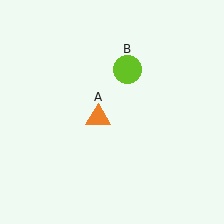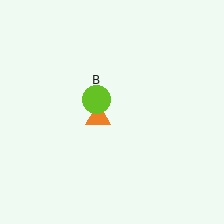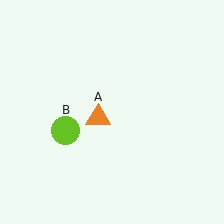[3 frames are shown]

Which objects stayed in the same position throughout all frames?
Orange triangle (object A) remained stationary.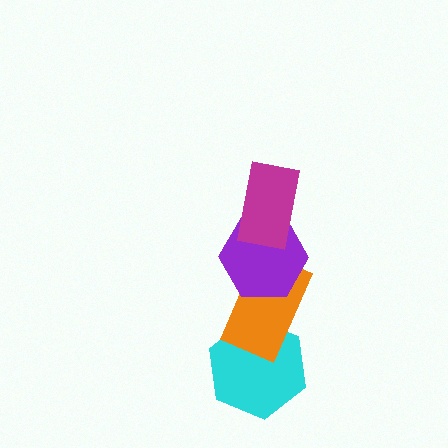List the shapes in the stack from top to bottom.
From top to bottom: the magenta rectangle, the purple hexagon, the orange rectangle, the cyan hexagon.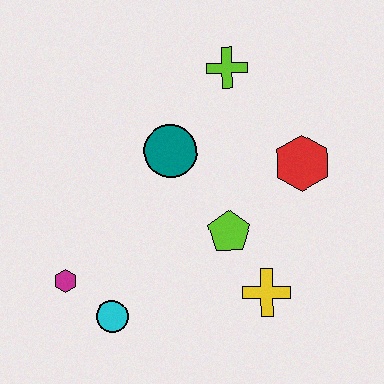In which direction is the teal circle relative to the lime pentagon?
The teal circle is above the lime pentagon.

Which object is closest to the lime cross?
The teal circle is closest to the lime cross.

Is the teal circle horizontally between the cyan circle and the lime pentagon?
Yes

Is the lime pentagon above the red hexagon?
No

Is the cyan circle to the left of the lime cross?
Yes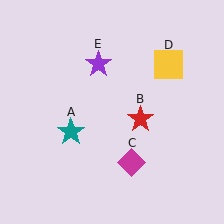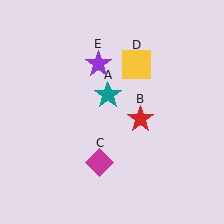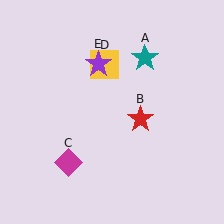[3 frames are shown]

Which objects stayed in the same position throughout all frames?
Red star (object B) and purple star (object E) remained stationary.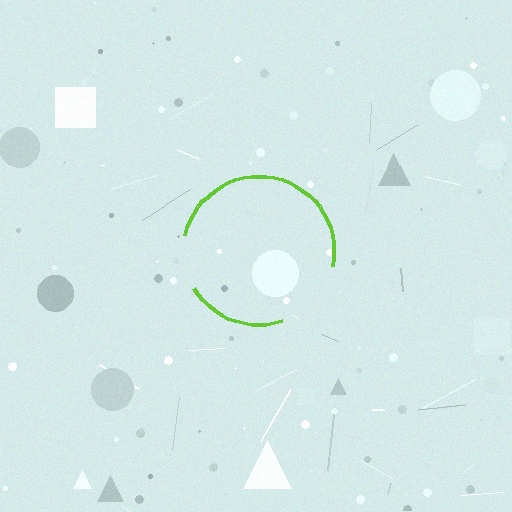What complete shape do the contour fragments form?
The contour fragments form a circle.